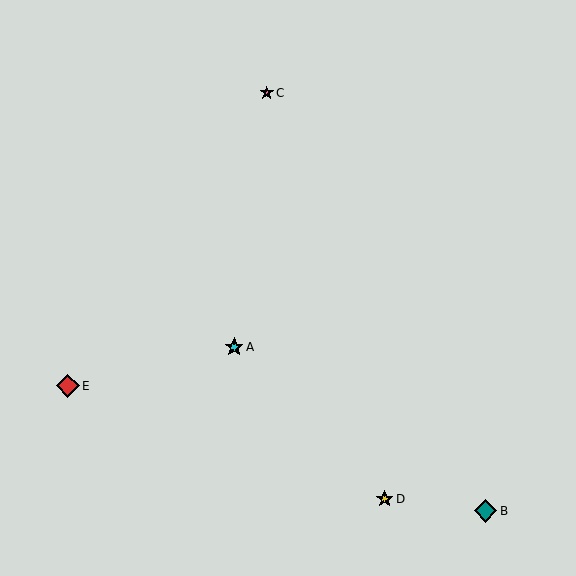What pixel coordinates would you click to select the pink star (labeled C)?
Click at (267, 93) to select the pink star C.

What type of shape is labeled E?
Shape E is a red diamond.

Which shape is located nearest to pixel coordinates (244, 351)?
The cyan star (labeled A) at (234, 347) is nearest to that location.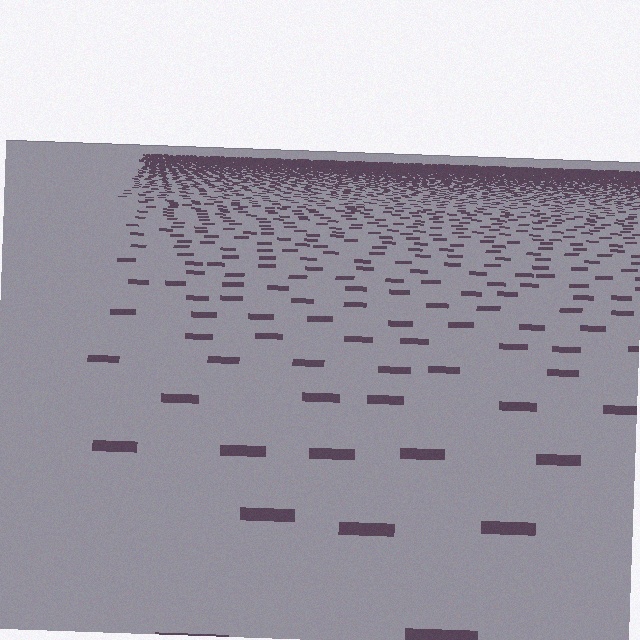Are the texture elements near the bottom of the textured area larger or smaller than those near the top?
Larger. Near the bottom, elements are closer to the viewer and appear at a bigger on-screen size.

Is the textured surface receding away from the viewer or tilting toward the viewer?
The surface is receding away from the viewer. Texture elements get smaller and denser toward the top.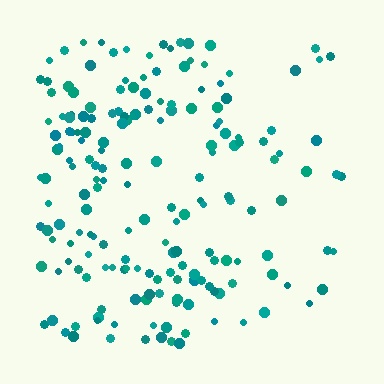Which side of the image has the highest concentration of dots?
The left.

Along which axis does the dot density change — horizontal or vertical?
Horizontal.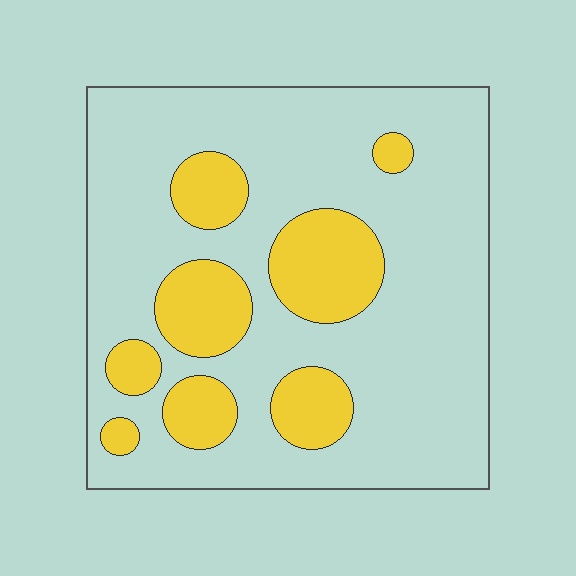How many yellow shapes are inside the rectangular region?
8.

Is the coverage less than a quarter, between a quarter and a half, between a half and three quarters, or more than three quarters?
Less than a quarter.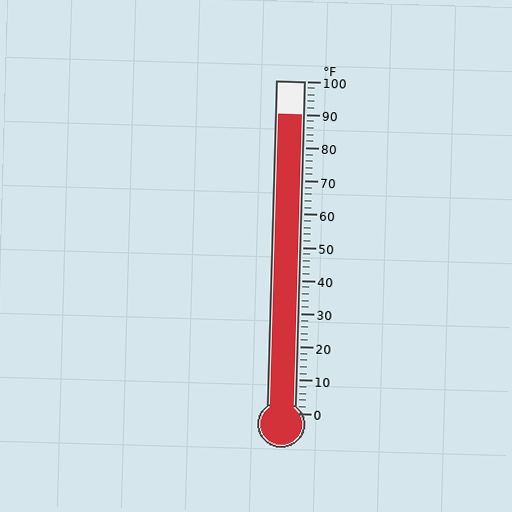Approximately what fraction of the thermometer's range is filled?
The thermometer is filled to approximately 90% of its range.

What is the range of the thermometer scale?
The thermometer scale ranges from 0°F to 100°F.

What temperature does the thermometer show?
The thermometer shows approximately 90°F.